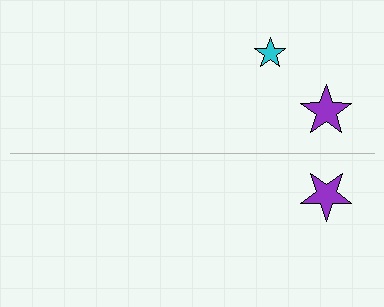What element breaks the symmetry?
A cyan star is missing from the bottom side.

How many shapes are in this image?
There are 3 shapes in this image.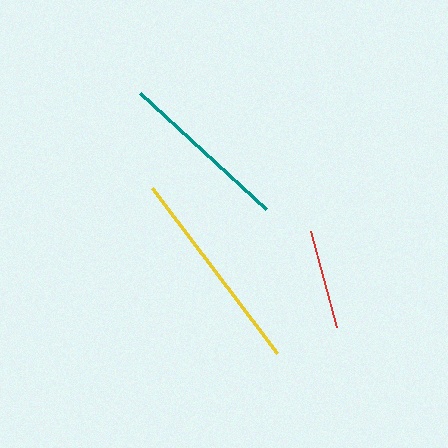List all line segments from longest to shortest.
From longest to shortest: yellow, teal, red.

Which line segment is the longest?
The yellow line is the longest at approximately 207 pixels.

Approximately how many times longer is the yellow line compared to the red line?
The yellow line is approximately 2.1 times the length of the red line.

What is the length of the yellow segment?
The yellow segment is approximately 207 pixels long.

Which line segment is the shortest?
The red line is the shortest at approximately 99 pixels.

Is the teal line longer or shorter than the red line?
The teal line is longer than the red line.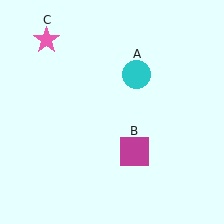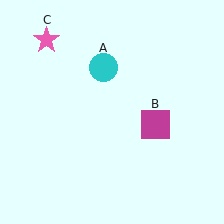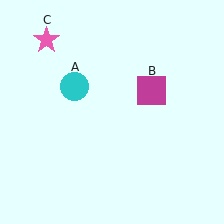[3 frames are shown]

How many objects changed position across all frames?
2 objects changed position: cyan circle (object A), magenta square (object B).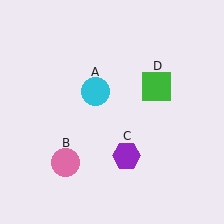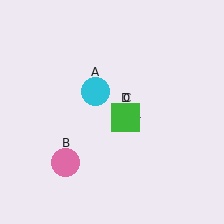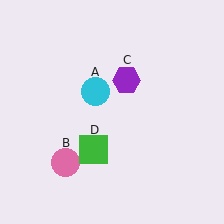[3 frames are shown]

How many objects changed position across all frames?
2 objects changed position: purple hexagon (object C), green square (object D).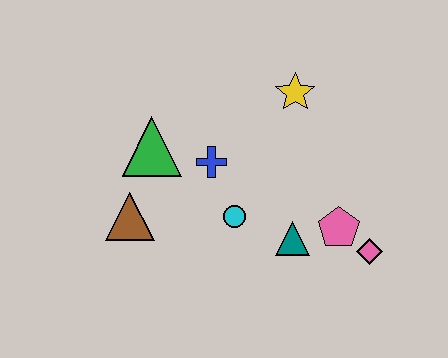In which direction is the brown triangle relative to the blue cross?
The brown triangle is to the left of the blue cross.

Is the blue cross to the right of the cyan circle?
No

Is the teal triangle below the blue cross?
Yes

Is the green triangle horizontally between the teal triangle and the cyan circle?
No